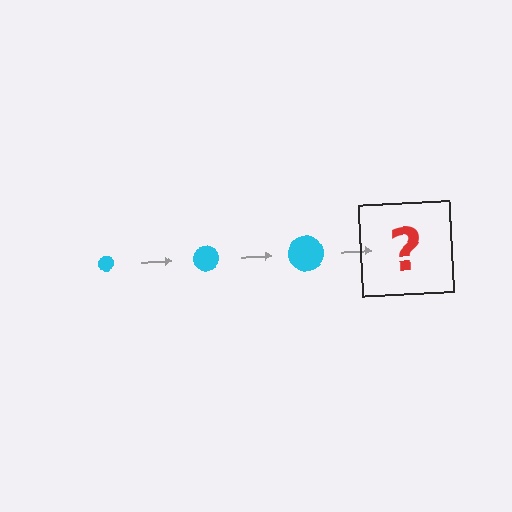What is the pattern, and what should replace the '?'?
The pattern is that the circle gets progressively larger each step. The '?' should be a cyan circle, larger than the previous one.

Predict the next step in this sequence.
The next step is a cyan circle, larger than the previous one.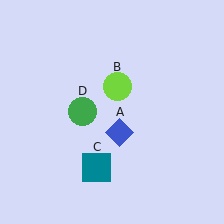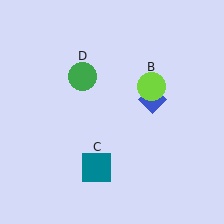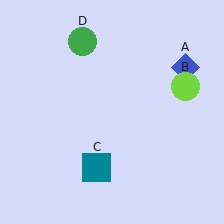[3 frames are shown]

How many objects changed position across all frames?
3 objects changed position: blue diamond (object A), lime circle (object B), green circle (object D).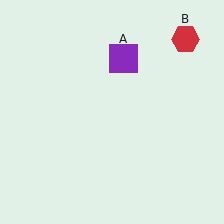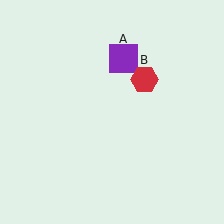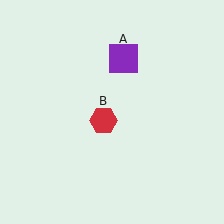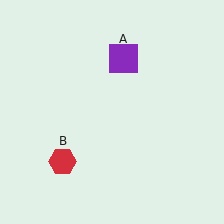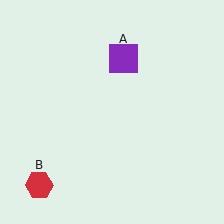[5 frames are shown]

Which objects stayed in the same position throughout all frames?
Purple square (object A) remained stationary.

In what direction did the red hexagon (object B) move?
The red hexagon (object B) moved down and to the left.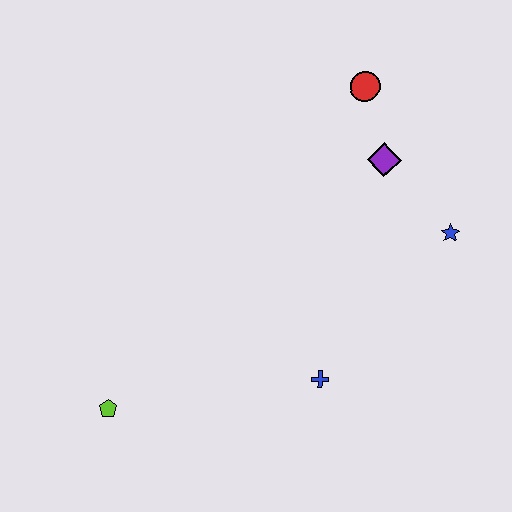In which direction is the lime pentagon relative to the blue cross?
The lime pentagon is to the left of the blue cross.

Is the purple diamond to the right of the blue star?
No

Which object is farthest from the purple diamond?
The lime pentagon is farthest from the purple diamond.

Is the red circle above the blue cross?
Yes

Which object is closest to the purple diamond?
The red circle is closest to the purple diamond.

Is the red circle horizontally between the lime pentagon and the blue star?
Yes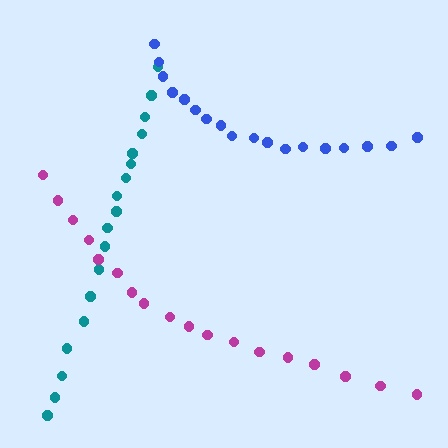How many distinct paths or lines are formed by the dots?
There are 3 distinct paths.